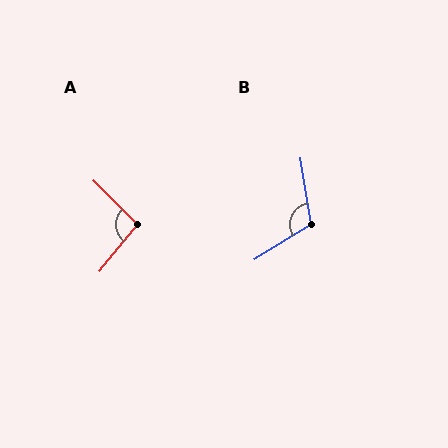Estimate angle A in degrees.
Approximately 96 degrees.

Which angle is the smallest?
A, at approximately 96 degrees.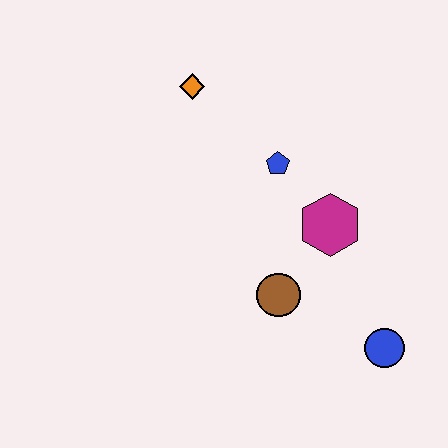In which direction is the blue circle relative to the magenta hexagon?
The blue circle is below the magenta hexagon.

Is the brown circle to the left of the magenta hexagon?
Yes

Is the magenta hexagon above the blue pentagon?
No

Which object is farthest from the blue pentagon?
The blue circle is farthest from the blue pentagon.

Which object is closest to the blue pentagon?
The magenta hexagon is closest to the blue pentagon.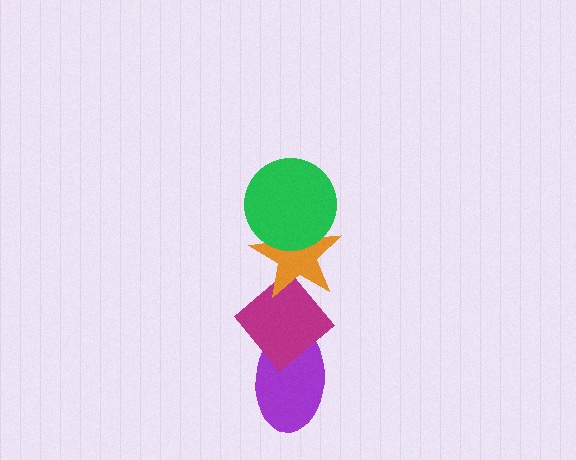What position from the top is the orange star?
The orange star is 2nd from the top.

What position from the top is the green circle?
The green circle is 1st from the top.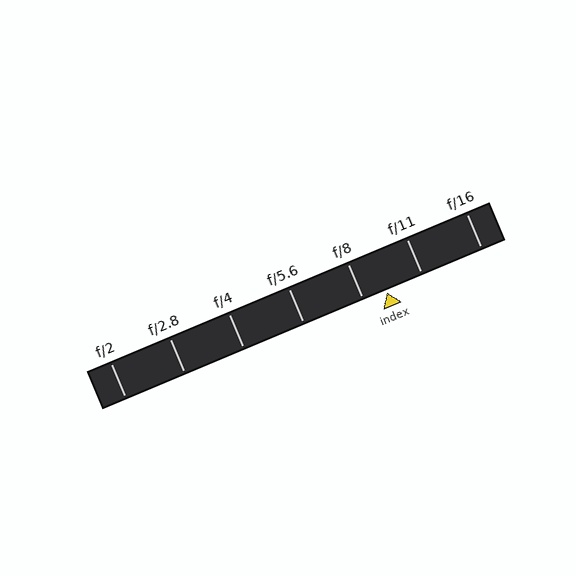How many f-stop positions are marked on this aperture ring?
There are 7 f-stop positions marked.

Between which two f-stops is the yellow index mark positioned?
The index mark is between f/8 and f/11.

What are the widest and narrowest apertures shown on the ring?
The widest aperture shown is f/2 and the narrowest is f/16.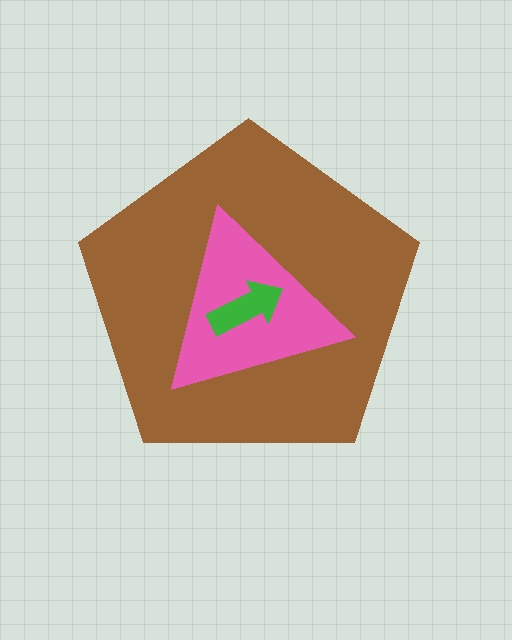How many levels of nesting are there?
3.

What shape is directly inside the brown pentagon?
The pink triangle.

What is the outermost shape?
The brown pentagon.